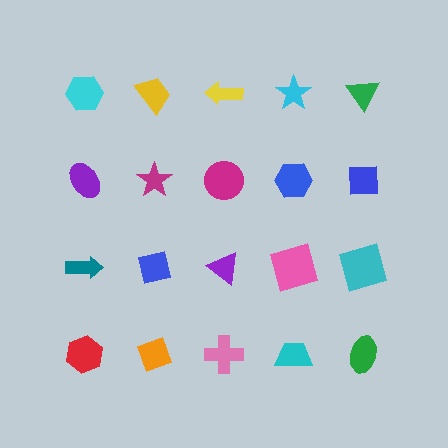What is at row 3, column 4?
A pink square.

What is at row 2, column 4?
A blue hexagon.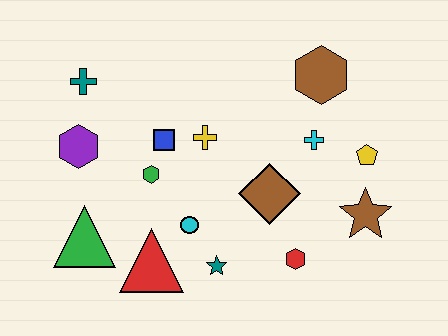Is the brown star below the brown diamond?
Yes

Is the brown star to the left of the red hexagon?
No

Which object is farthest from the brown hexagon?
The green triangle is farthest from the brown hexagon.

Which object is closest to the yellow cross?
The blue square is closest to the yellow cross.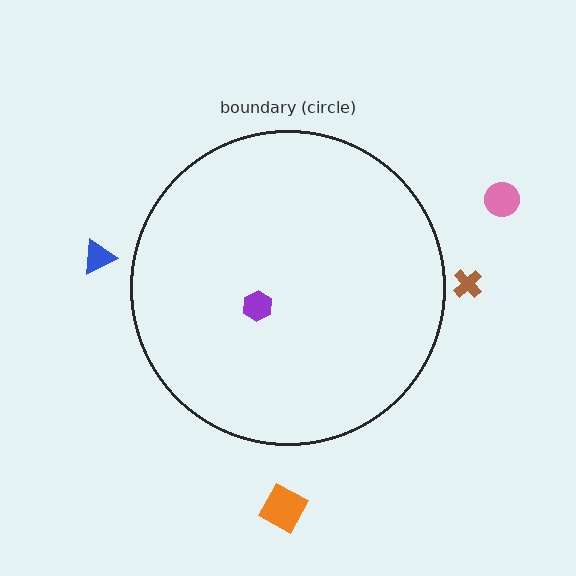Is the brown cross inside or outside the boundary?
Outside.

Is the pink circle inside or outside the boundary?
Outside.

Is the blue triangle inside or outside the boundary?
Outside.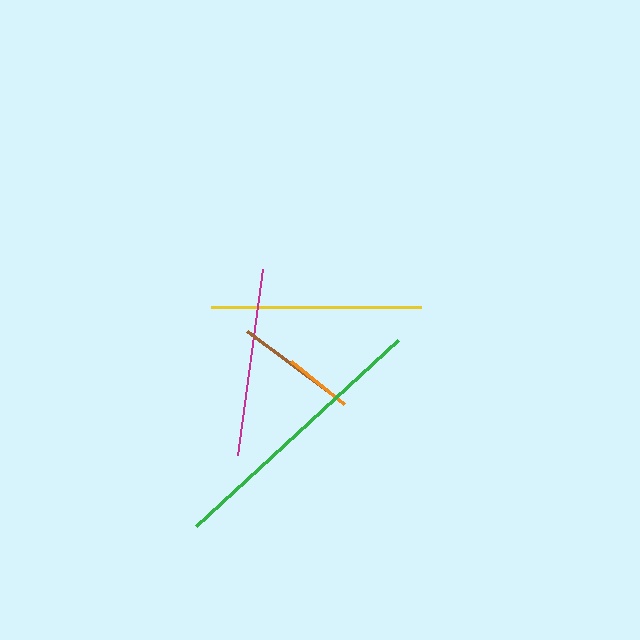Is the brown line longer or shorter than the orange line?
The brown line is longer than the orange line.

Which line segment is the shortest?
The orange line is the shortest at approximately 69 pixels.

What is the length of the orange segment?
The orange segment is approximately 69 pixels long.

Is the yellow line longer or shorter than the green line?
The green line is longer than the yellow line.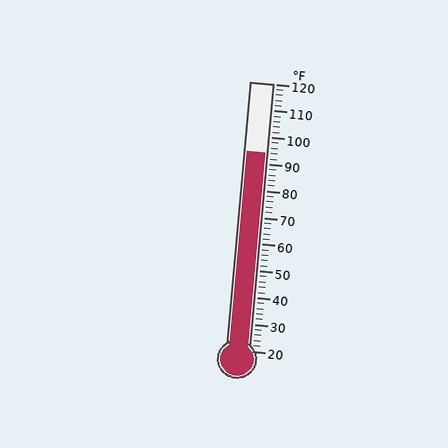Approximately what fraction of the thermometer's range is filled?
The thermometer is filled to approximately 75% of its range.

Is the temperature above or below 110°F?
The temperature is below 110°F.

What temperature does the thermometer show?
The thermometer shows approximately 94°F.